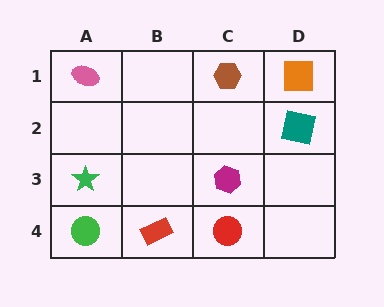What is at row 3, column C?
A magenta hexagon.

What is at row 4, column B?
A red rectangle.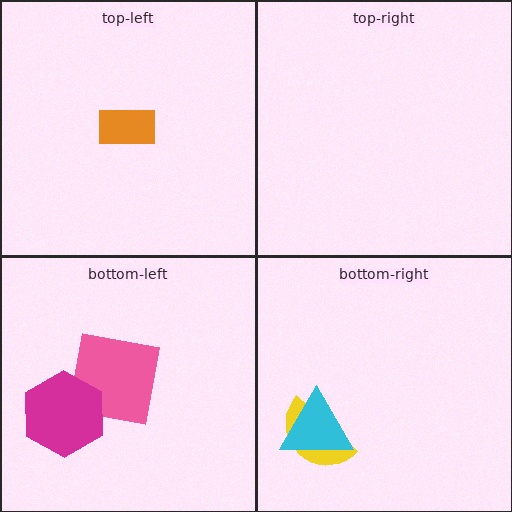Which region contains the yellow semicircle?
The bottom-right region.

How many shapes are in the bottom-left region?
2.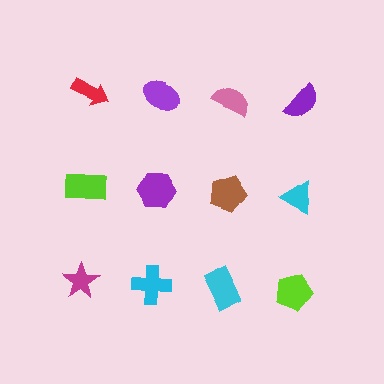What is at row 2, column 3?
A brown pentagon.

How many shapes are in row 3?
4 shapes.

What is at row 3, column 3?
A cyan rectangle.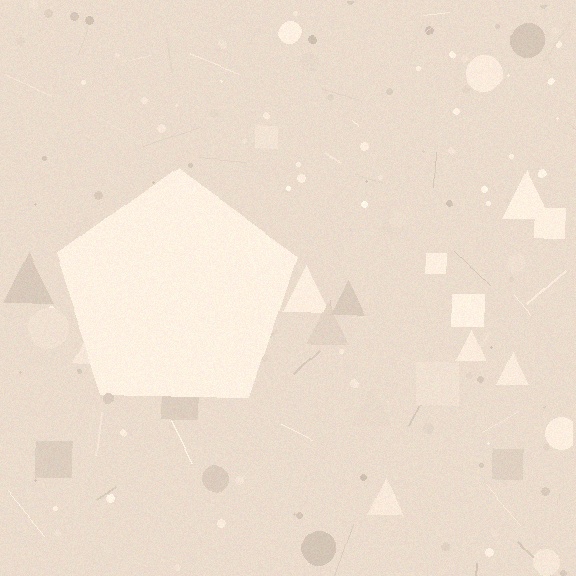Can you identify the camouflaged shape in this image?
The camouflaged shape is a pentagon.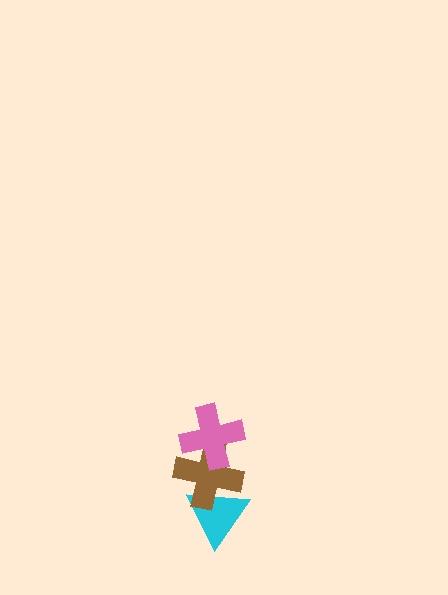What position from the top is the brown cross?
The brown cross is 2nd from the top.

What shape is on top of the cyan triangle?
The brown cross is on top of the cyan triangle.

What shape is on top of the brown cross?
The pink cross is on top of the brown cross.